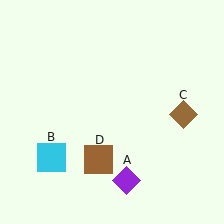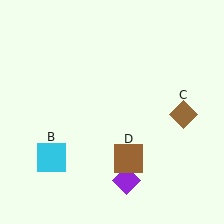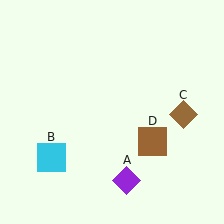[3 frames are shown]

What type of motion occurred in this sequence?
The brown square (object D) rotated counterclockwise around the center of the scene.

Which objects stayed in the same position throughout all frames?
Purple diamond (object A) and cyan square (object B) and brown diamond (object C) remained stationary.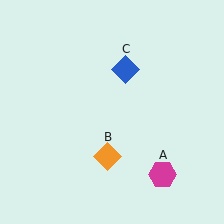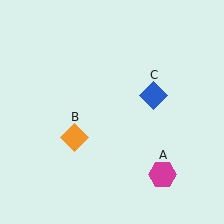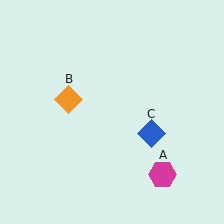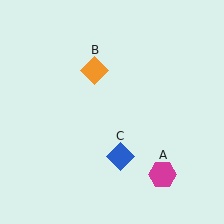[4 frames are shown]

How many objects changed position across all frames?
2 objects changed position: orange diamond (object B), blue diamond (object C).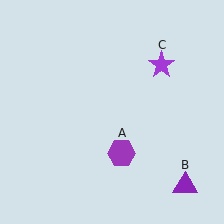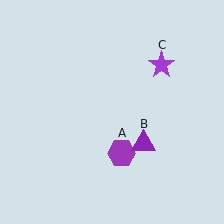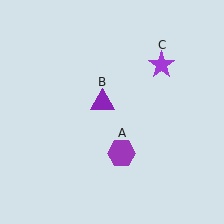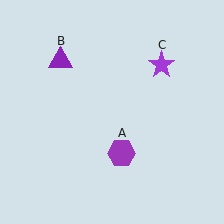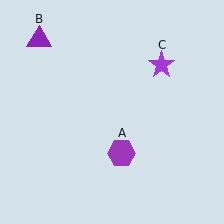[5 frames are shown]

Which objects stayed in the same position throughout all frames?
Purple hexagon (object A) and purple star (object C) remained stationary.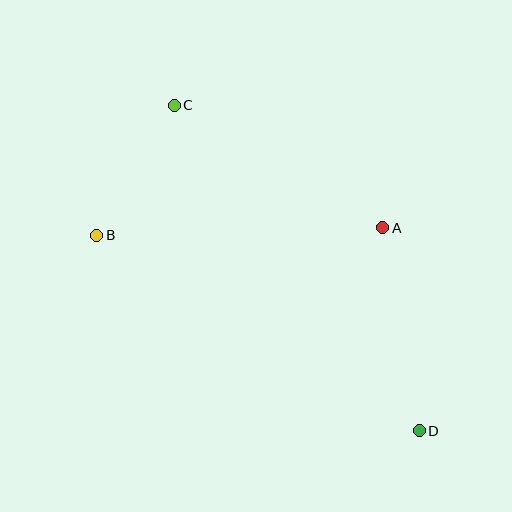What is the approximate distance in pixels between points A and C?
The distance between A and C is approximately 242 pixels.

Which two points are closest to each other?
Points B and C are closest to each other.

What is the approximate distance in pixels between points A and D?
The distance between A and D is approximately 206 pixels.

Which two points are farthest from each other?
Points C and D are farthest from each other.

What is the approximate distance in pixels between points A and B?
The distance between A and B is approximately 286 pixels.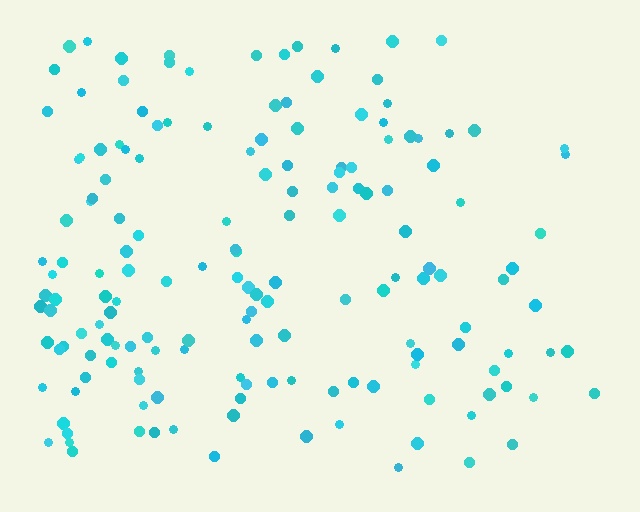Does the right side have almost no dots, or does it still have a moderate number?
Still a moderate number, just noticeably fewer than the left.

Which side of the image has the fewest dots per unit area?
The right.